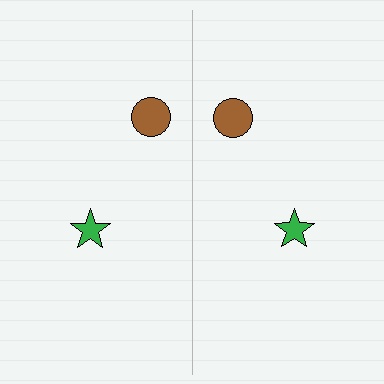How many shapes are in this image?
There are 4 shapes in this image.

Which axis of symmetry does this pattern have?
The pattern has a vertical axis of symmetry running through the center of the image.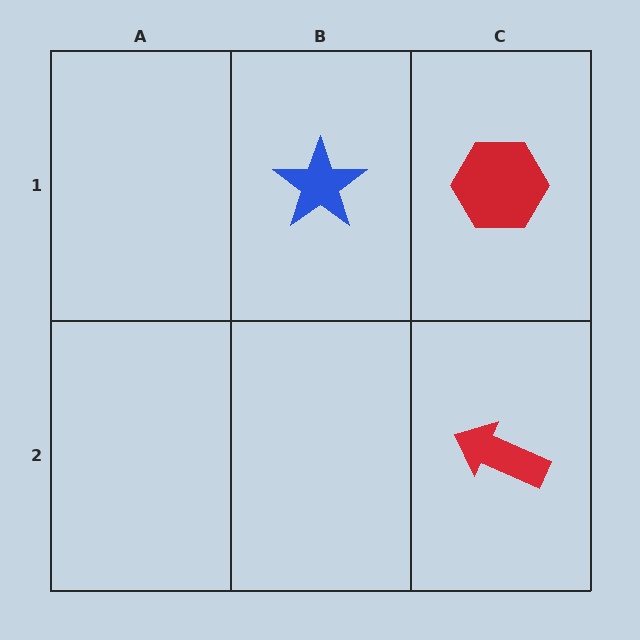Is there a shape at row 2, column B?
No, that cell is empty.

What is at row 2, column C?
A red arrow.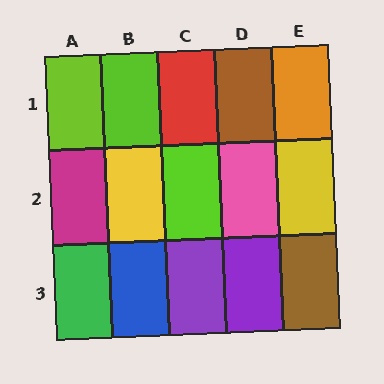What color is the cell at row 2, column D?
Pink.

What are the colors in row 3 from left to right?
Green, blue, purple, purple, brown.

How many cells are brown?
2 cells are brown.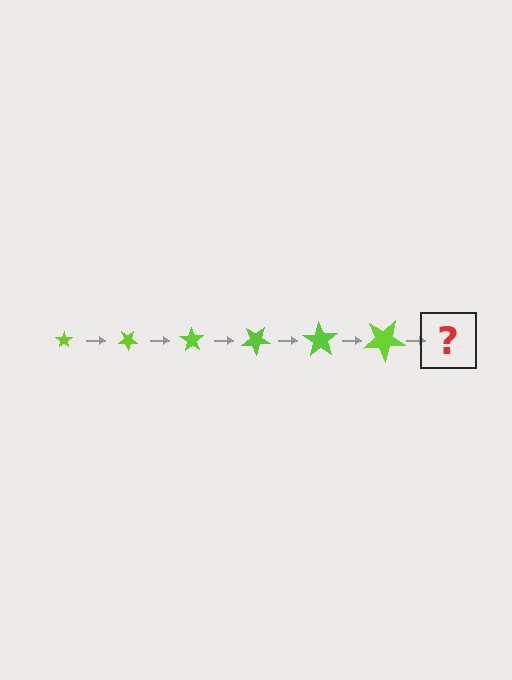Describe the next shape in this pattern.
It should be a star, larger than the previous one and rotated 210 degrees from the start.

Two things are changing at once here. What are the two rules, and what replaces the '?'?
The two rules are that the star grows larger each step and it rotates 35 degrees each step. The '?' should be a star, larger than the previous one and rotated 210 degrees from the start.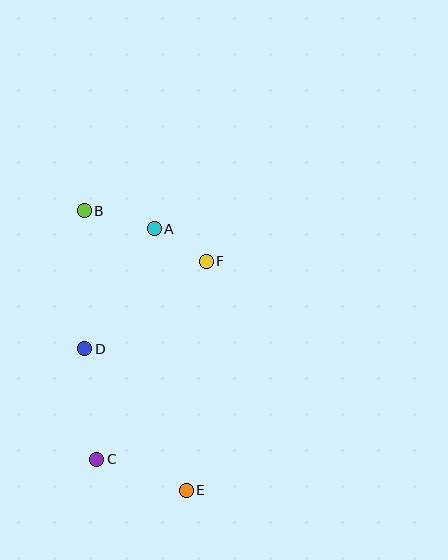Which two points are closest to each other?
Points A and F are closest to each other.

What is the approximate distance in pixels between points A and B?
The distance between A and B is approximately 72 pixels.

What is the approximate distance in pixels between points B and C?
The distance between B and C is approximately 249 pixels.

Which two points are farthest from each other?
Points B and E are farthest from each other.